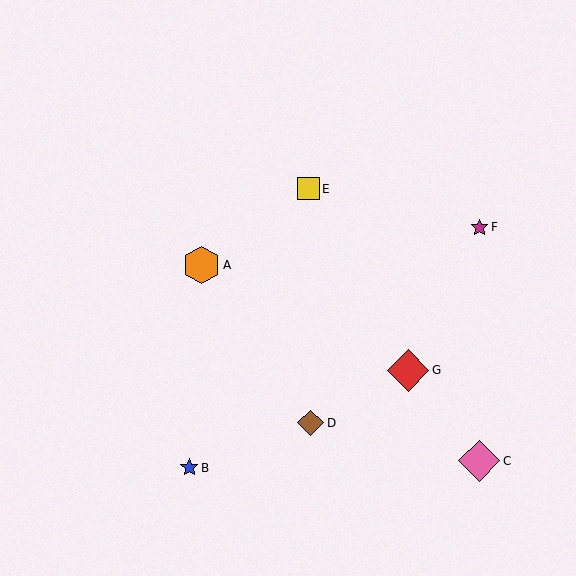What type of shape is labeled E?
Shape E is a yellow square.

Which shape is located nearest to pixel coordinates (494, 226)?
The magenta star (labeled F) at (480, 227) is nearest to that location.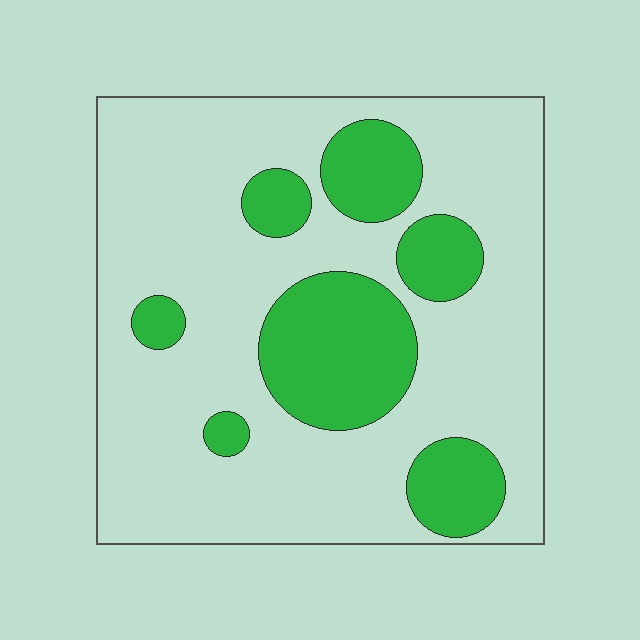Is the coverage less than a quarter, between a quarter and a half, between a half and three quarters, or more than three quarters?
Between a quarter and a half.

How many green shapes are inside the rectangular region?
7.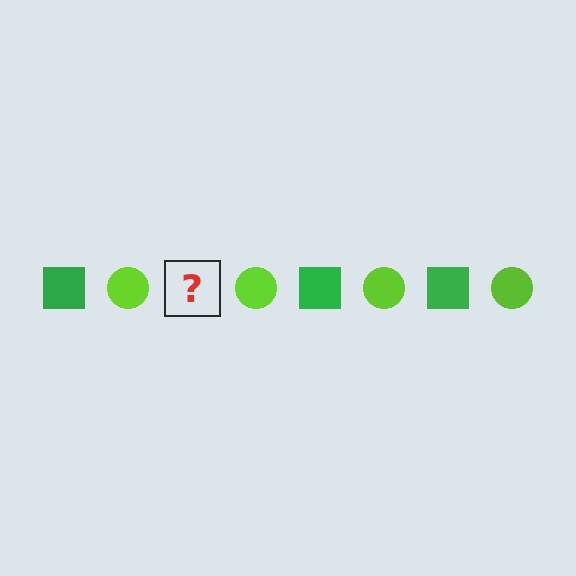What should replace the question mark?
The question mark should be replaced with a green square.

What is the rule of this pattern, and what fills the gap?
The rule is that the pattern alternates between green square and lime circle. The gap should be filled with a green square.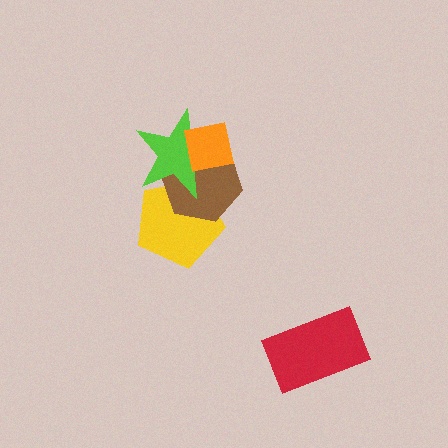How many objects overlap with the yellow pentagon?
2 objects overlap with the yellow pentagon.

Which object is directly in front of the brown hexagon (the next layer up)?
The lime star is directly in front of the brown hexagon.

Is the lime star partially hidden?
Yes, it is partially covered by another shape.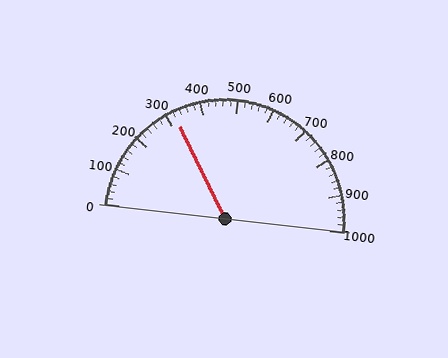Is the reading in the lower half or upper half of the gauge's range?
The reading is in the lower half of the range (0 to 1000).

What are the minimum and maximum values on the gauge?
The gauge ranges from 0 to 1000.